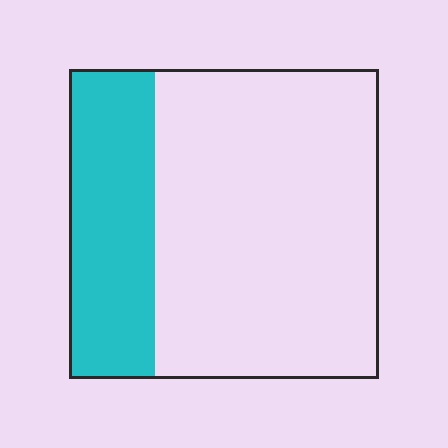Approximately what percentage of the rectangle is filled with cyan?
Approximately 30%.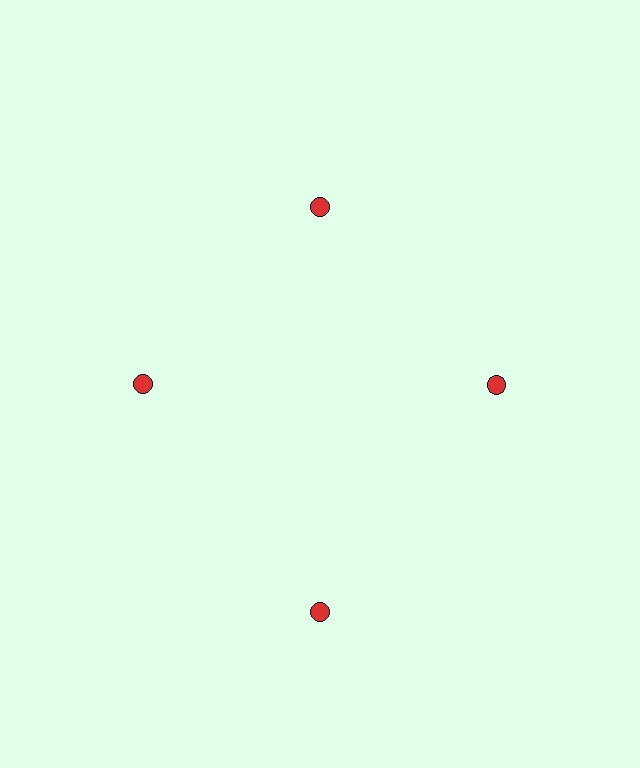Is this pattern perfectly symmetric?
No. The 4 red circles are arranged in a ring, but one element near the 6 o'clock position is pushed outward from the center, breaking the 4-fold rotational symmetry.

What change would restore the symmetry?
The symmetry would be restored by moving it inward, back onto the ring so that all 4 circles sit at equal angles and equal distance from the center.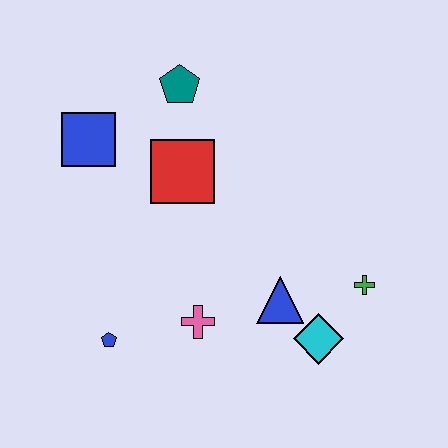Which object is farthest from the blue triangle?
The blue square is farthest from the blue triangle.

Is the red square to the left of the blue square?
No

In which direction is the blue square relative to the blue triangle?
The blue square is to the left of the blue triangle.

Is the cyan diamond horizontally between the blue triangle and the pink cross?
No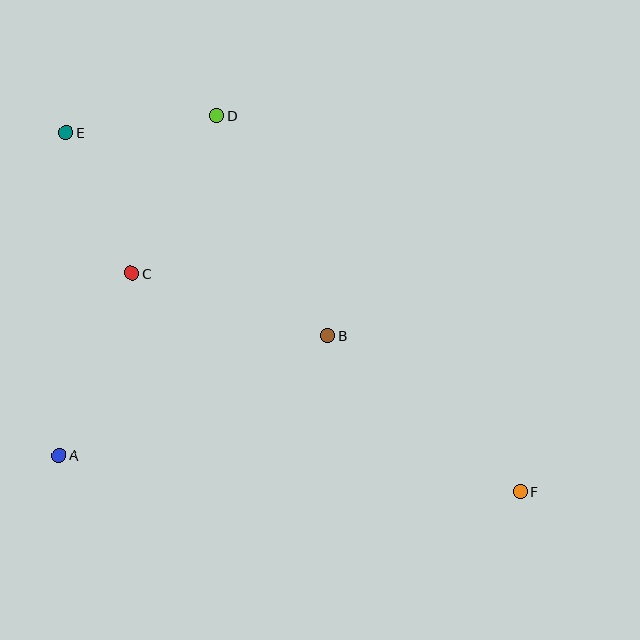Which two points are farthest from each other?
Points E and F are farthest from each other.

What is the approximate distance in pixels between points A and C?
The distance between A and C is approximately 196 pixels.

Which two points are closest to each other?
Points D and E are closest to each other.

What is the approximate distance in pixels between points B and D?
The distance between B and D is approximately 246 pixels.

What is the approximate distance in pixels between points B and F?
The distance between B and F is approximately 248 pixels.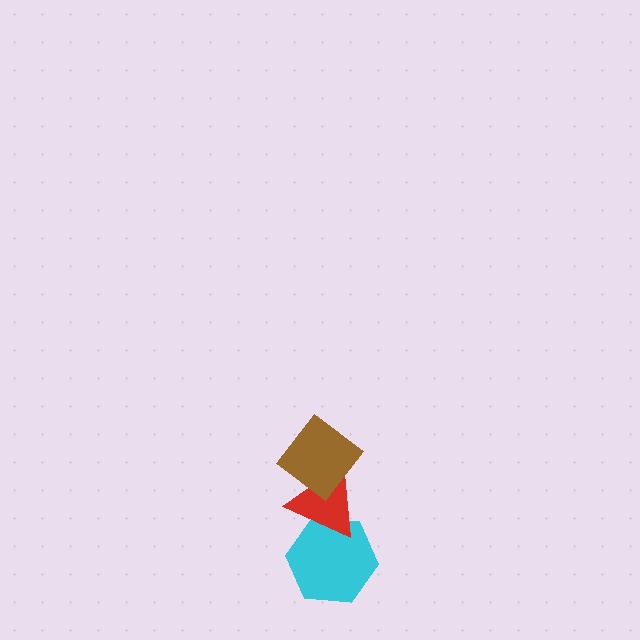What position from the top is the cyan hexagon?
The cyan hexagon is 3rd from the top.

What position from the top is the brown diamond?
The brown diamond is 1st from the top.